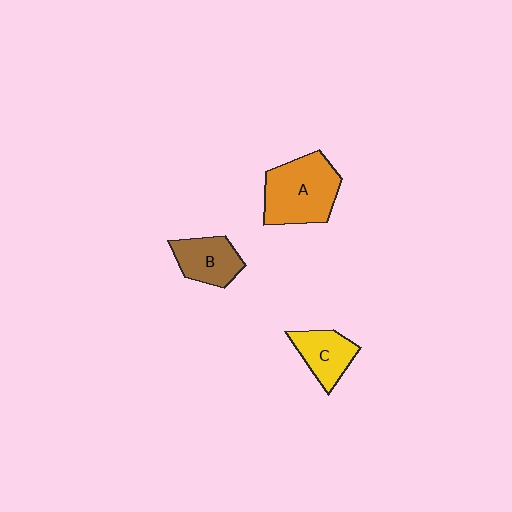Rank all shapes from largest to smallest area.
From largest to smallest: A (orange), B (brown), C (yellow).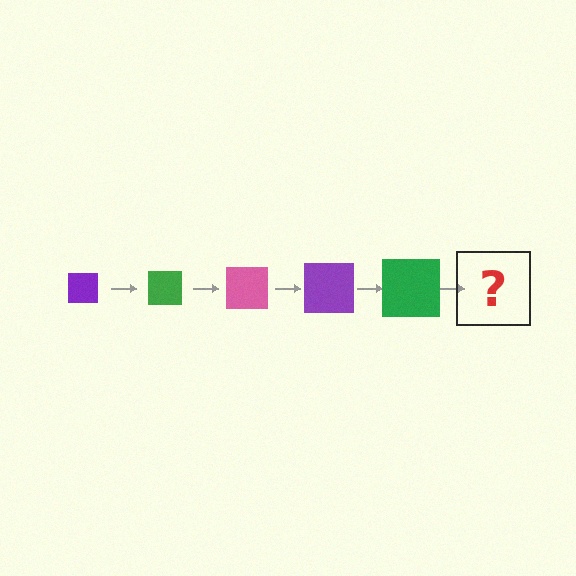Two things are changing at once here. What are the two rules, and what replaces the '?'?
The two rules are that the square grows larger each step and the color cycles through purple, green, and pink. The '?' should be a pink square, larger than the previous one.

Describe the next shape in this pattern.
It should be a pink square, larger than the previous one.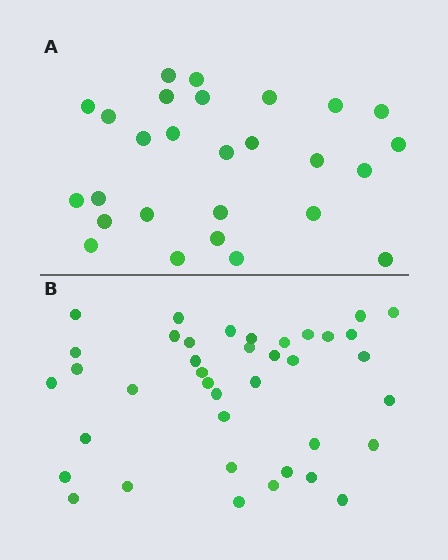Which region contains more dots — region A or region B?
Region B (the bottom region) has more dots.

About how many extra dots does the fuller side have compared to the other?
Region B has roughly 12 or so more dots than region A.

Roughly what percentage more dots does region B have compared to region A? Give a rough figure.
About 45% more.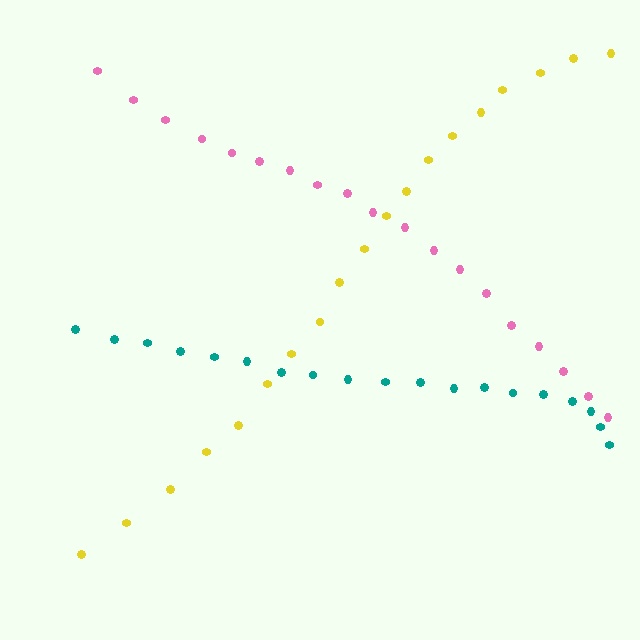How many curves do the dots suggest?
There are 3 distinct paths.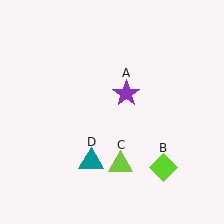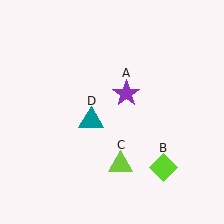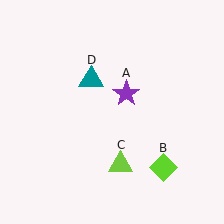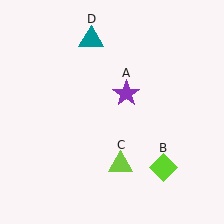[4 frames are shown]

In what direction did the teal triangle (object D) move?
The teal triangle (object D) moved up.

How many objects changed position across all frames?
1 object changed position: teal triangle (object D).